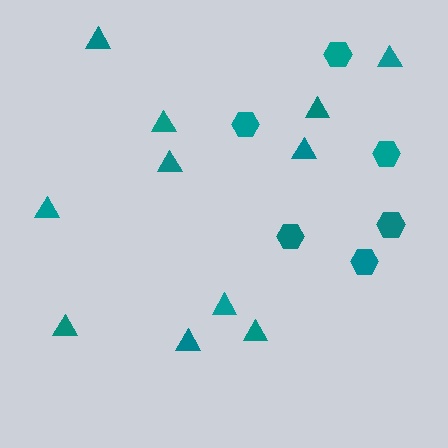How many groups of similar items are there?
There are 2 groups: one group of triangles (11) and one group of hexagons (6).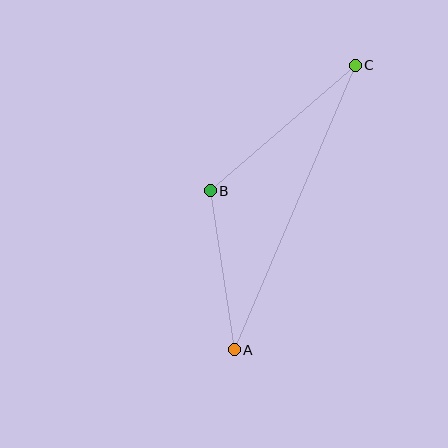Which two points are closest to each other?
Points A and B are closest to each other.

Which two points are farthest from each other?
Points A and C are farthest from each other.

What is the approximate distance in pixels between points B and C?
The distance between B and C is approximately 192 pixels.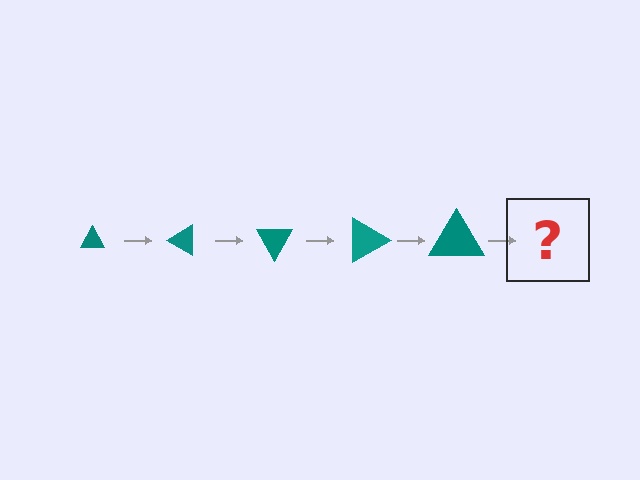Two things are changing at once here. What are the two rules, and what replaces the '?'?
The two rules are that the triangle grows larger each step and it rotates 30 degrees each step. The '?' should be a triangle, larger than the previous one and rotated 150 degrees from the start.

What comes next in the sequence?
The next element should be a triangle, larger than the previous one and rotated 150 degrees from the start.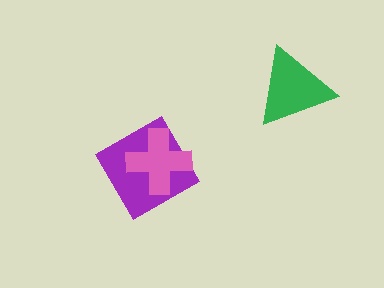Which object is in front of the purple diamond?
The pink cross is in front of the purple diamond.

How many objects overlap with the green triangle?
0 objects overlap with the green triangle.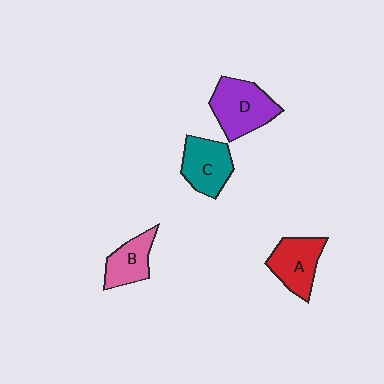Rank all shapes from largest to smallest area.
From largest to smallest: D (purple), C (teal), A (red), B (pink).